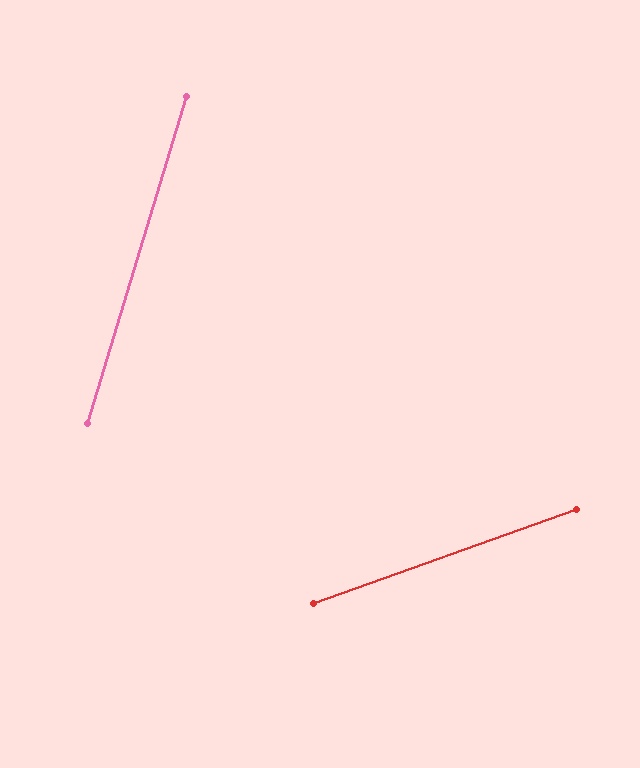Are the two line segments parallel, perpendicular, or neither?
Neither parallel nor perpendicular — they differ by about 53°.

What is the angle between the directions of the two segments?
Approximately 53 degrees.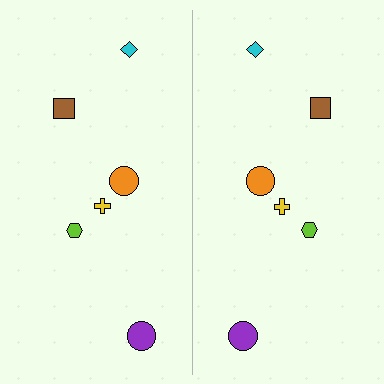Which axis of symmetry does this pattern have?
The pattern has a vertical axis of symmetry running through the center of the image.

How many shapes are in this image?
There are 12 shapes in this image.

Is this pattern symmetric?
Yes, this pattern has bilateral (reflection) symmetry.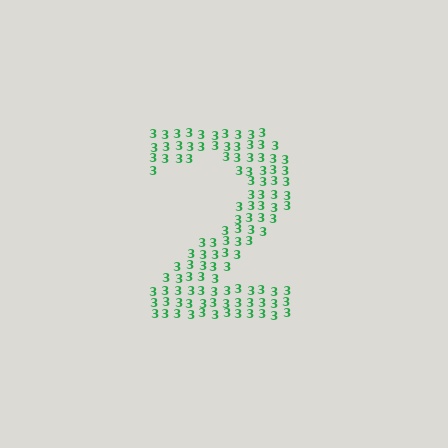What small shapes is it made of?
It is made of small digit 3's.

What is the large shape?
The large shape is the digit 2.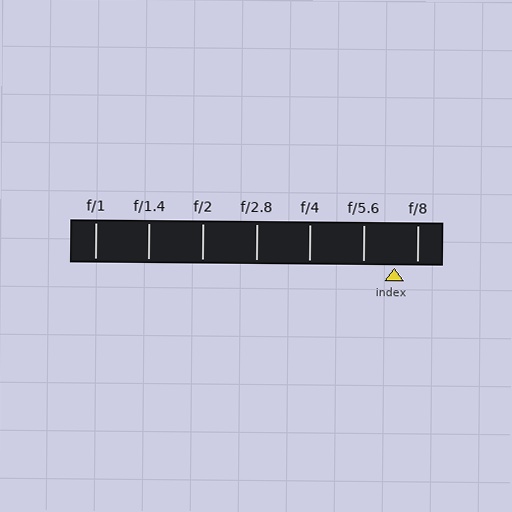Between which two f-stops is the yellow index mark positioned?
The index mark is between f/5.6 and f/8.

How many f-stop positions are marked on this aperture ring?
There are 7 f-stop positions marked.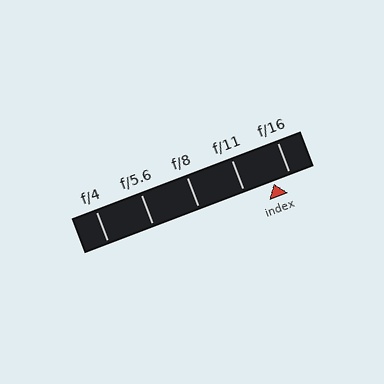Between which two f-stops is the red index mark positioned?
The index mark is between f/11 and f/16.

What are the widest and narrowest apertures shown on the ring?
The widest aperture shown is f/4 and the narrowest is f/16.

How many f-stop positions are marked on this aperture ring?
There are 5 f-stop positions marked.